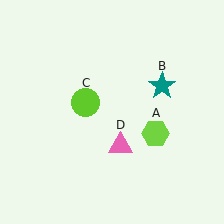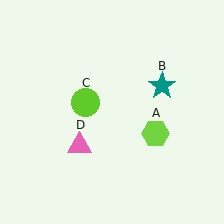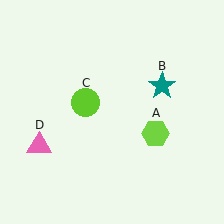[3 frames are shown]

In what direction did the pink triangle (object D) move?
The pink triangle (object D) moved left.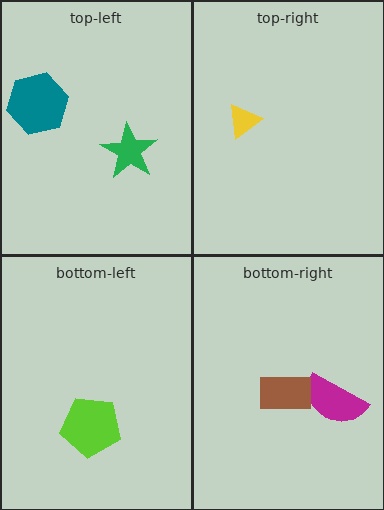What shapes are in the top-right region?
The yellow triangle.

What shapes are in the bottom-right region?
The magenta semicircle, the brown rectangle.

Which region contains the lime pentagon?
The bottom-left region.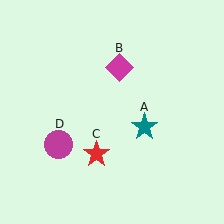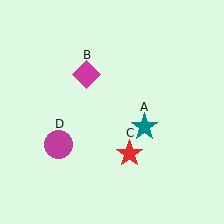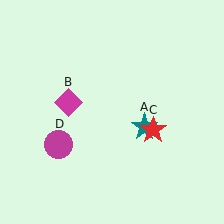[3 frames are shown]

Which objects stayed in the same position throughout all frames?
Teal star (object A) and magenta circle (object D) remained stationary.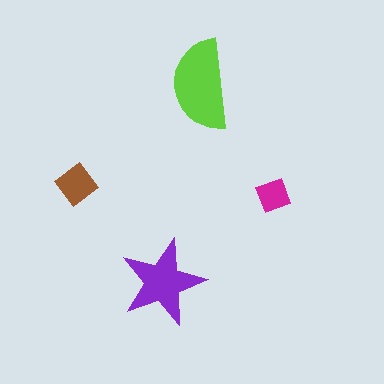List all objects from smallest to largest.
The magenta square, the brown diamond, the purple star, the lime semicircle.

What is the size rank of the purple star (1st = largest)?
2nd.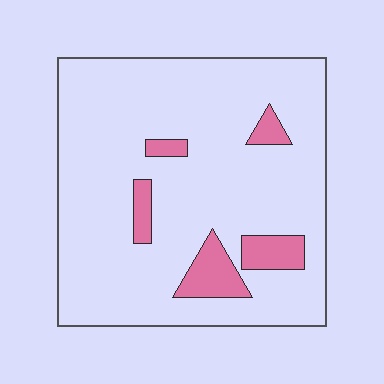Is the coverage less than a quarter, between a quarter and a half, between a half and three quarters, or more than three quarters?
Less than a quarter.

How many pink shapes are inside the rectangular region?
5.